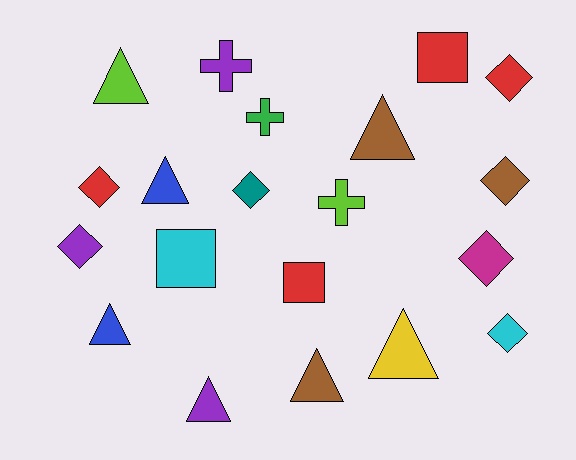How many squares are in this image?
There are 3 squares.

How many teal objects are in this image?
There is 1 teal object.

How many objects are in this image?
There are 20 objects.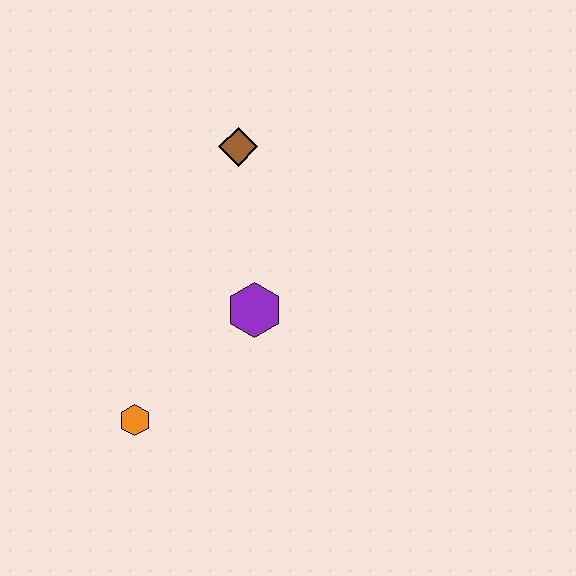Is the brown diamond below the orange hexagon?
No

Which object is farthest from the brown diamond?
The orange hexagon is farthest from the brown diamond.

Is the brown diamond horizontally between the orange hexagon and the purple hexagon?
Yes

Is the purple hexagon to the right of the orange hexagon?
Yes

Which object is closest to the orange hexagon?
The purple hexagon is closest to the orange hexagon.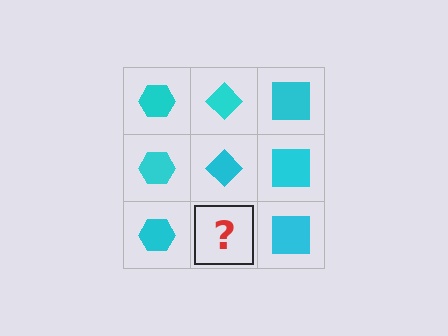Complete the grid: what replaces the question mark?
The question mark should be replaced with a cyan diamond.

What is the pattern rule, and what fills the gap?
The rule is that each column has a consistent shape. The gap should be filled with a cyan diamond.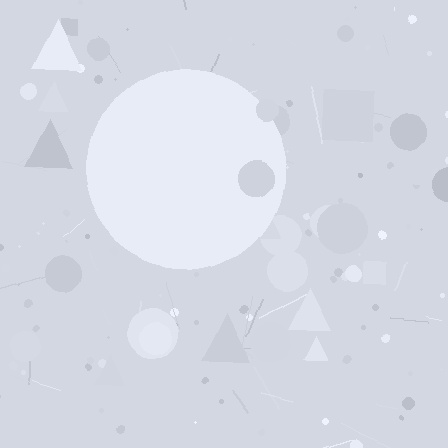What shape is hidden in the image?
A circle is hidden in the image.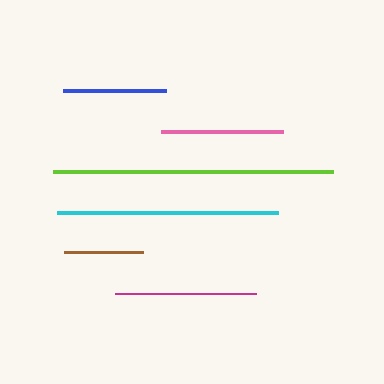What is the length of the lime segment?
The lime segment is approximately 279 pixels long.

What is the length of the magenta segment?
The magenta segment is approximately 141 pixels long.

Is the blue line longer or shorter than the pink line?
The pink line is longer than the blue line.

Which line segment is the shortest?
The brown line is the shortest at approximately 78 pixels.